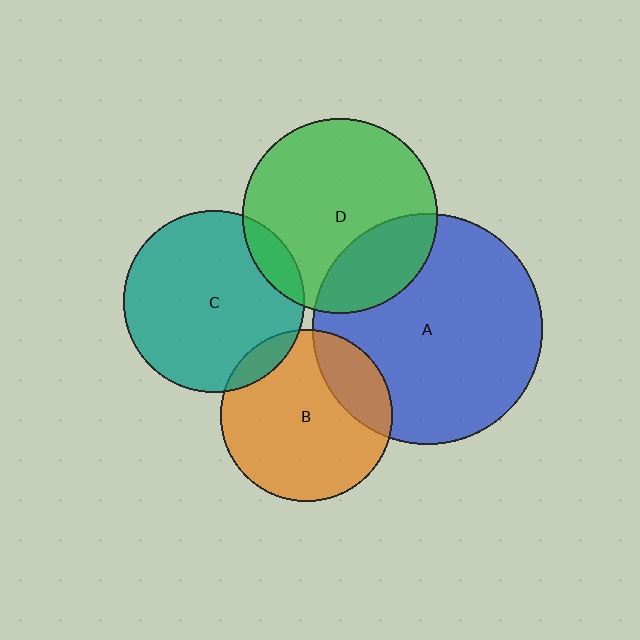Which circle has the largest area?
Circle A (blue).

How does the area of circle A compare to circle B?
Approximately 1.8 times.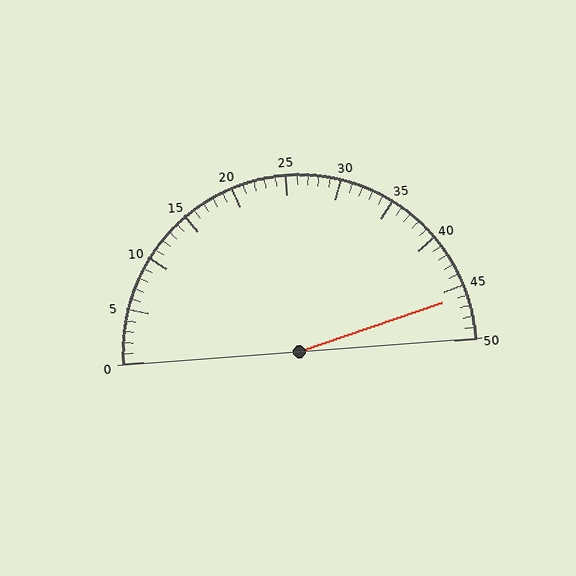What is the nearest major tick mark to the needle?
The nearest major tick mark is 45.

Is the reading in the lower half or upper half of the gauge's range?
The reading is in the upper half of the range (0 to 50).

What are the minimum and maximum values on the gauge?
The gauge ranges from 0 to 50.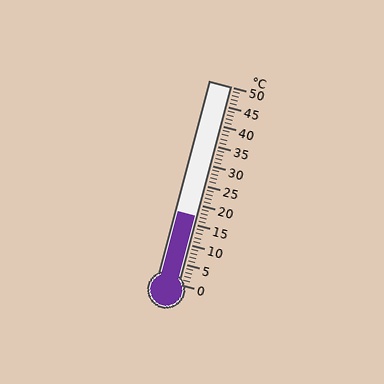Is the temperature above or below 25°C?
The temperature is below 25°C.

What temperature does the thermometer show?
The thermometer shows approximately 17°C.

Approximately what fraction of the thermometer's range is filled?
The thermometer is filled to approximately 35% of its range.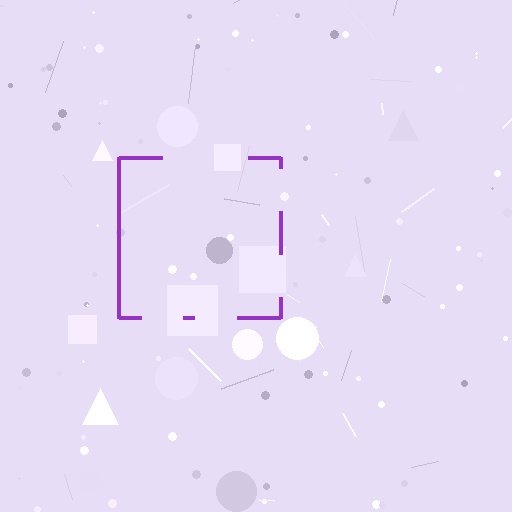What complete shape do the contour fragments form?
The contour fragments form a square.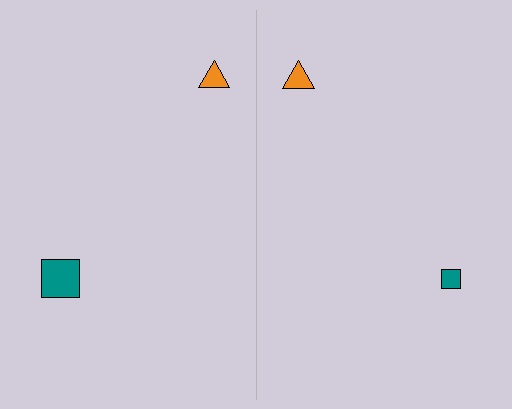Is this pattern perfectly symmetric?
No, the pattern is not perfectly symmetric. The teal square on the right side has a different size than its mirror counterpart.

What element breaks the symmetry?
The teal square on the right side has a different size than its mirror counterpart.